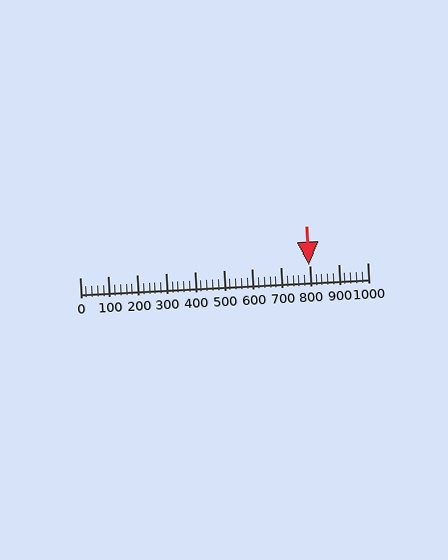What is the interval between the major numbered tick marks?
The major tick marks are spaced 100 units apart.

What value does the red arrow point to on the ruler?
The red arrow points to approximately 796.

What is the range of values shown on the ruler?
The ruler shows values from 0 to 1000.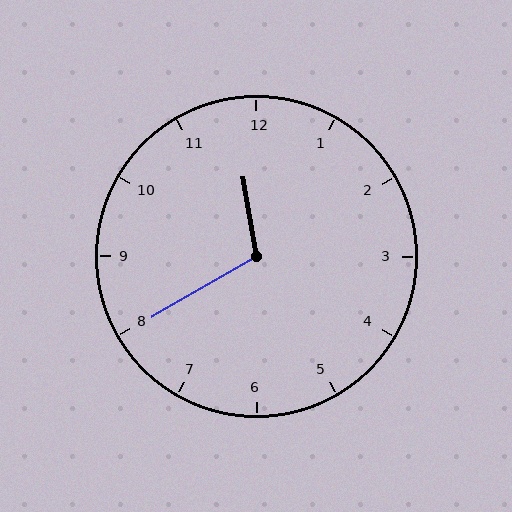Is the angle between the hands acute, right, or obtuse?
It is obtuse.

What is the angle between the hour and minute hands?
Approximately 110 degrees.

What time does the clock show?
11:40.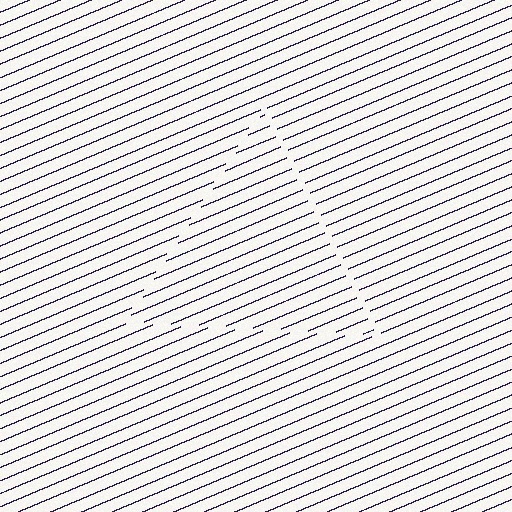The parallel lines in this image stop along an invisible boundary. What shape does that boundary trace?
An illusory triangle. The interior of the shape contains the same grating, shifted by half a period — the contour is defined by the phase discontinuity where line-ends from the inner and outer gratings abut.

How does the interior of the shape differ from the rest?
The interior of the shape contains the same grating, shifted by half a period — the contour is defined by the phase discontinuity where line-ends from the inner and outer gratings abut.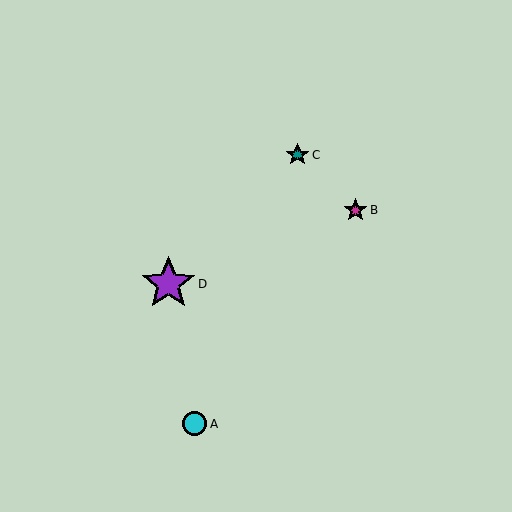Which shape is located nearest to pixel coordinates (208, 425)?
The cyan circle (labeled A) at (195, 424) is nearest to that location.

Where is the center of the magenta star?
The center of the magenta star is at (355, 210).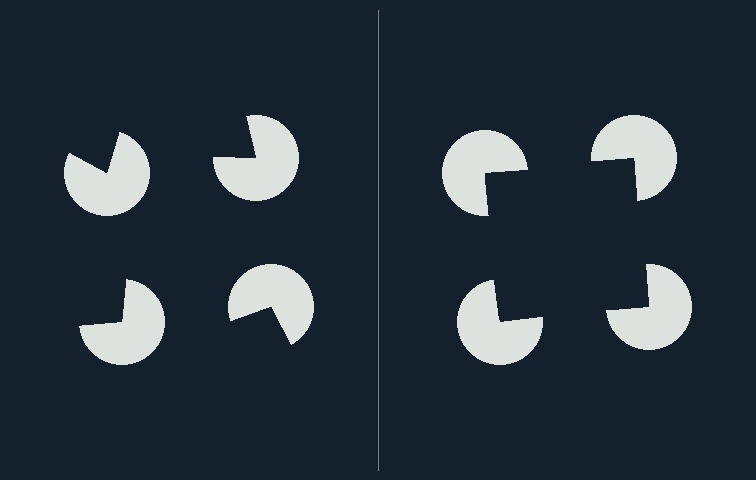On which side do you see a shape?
An illusory square appears on the right side. On the left side the wedge cuts are rotated, so no coherent shape forms.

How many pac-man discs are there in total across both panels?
8 — 4 on each side.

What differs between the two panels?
The pac-man discs are positioned identically on both sides; only the wedge orientations differ. On the right they align to a square; on the left they are misaligned.